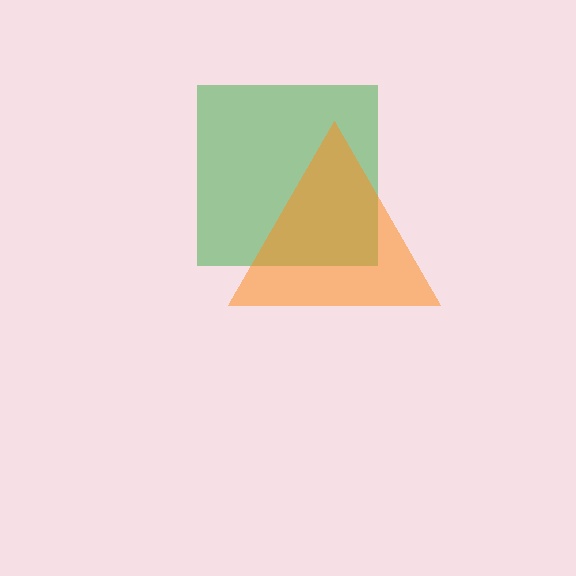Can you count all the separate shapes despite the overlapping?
Yes, there are 2 separate shapes.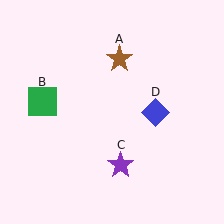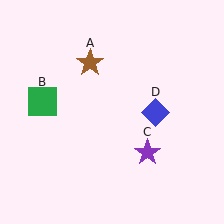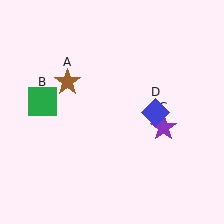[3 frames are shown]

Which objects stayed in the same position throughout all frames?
Green square (object B) and blue diamond (object D) remained stationary.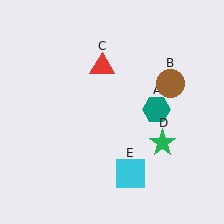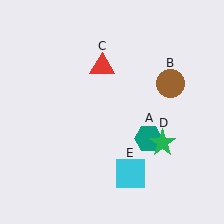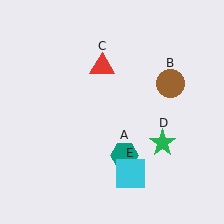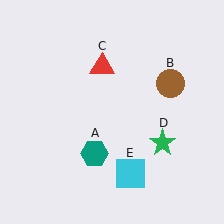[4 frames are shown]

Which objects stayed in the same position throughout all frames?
Brown circle (object B) and red triangle (object C) and green star (object D) and cyan square (object E) remained stationary.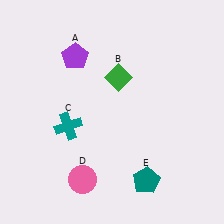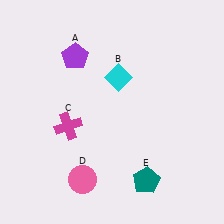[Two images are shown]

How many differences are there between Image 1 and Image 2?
There are 2 differences between the two images.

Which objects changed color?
B changed from green to cyan. C changed from teal to magenta.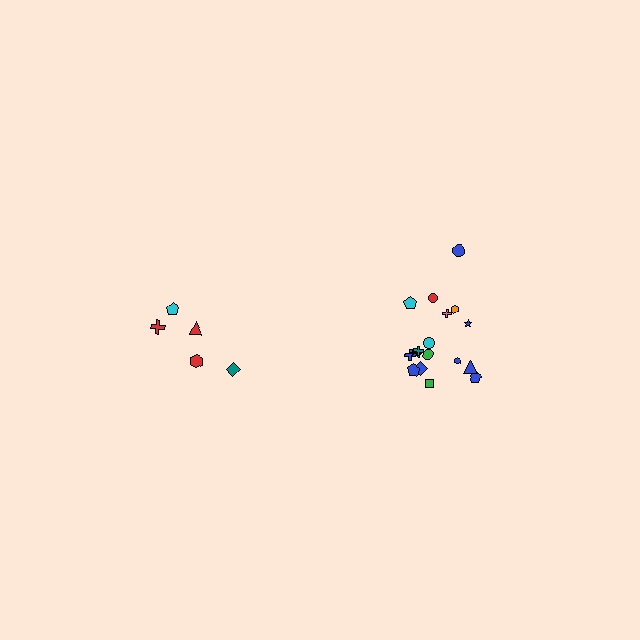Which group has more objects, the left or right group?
The right group.